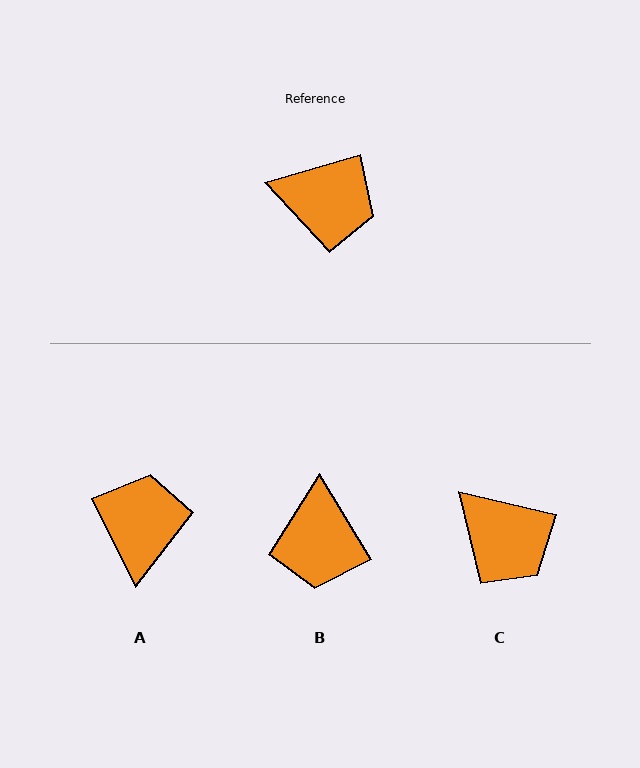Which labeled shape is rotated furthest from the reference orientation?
A, about 100 degrees away.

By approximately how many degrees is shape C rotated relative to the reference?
Approximately 30 degrees clockwise.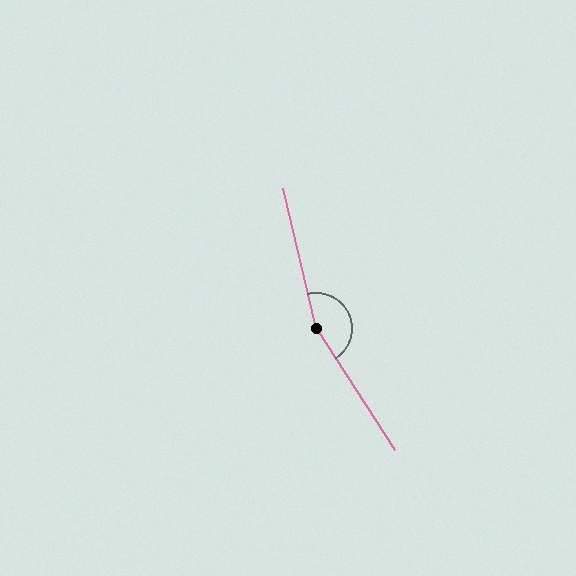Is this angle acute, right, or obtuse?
It is obtuse.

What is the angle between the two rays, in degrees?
Approximately 160 degrees.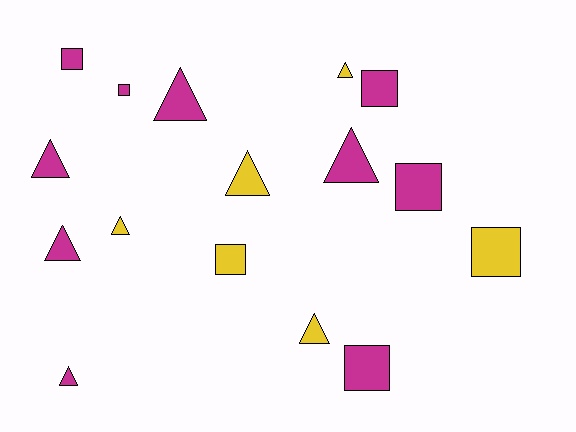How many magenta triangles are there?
There are 5 magenta triangles.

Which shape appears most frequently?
Triangle, with 9 objects.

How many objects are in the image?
There are 16 objects.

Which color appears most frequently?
Magenta, with 10 objects.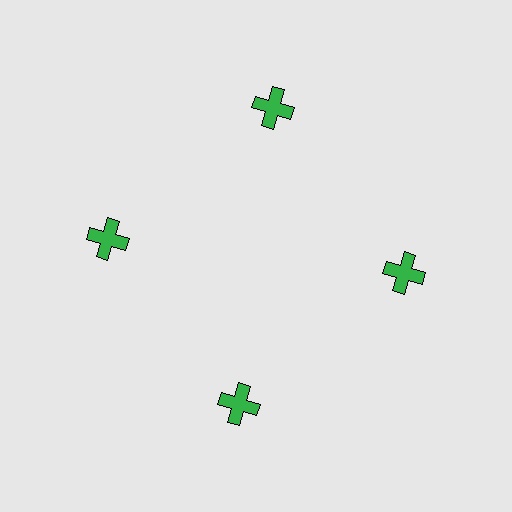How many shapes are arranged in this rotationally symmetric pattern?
There are 4 shapes, arranged in 4 groups of 1.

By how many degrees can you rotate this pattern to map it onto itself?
The pattern maps onto itself every 90 degrees of rotation.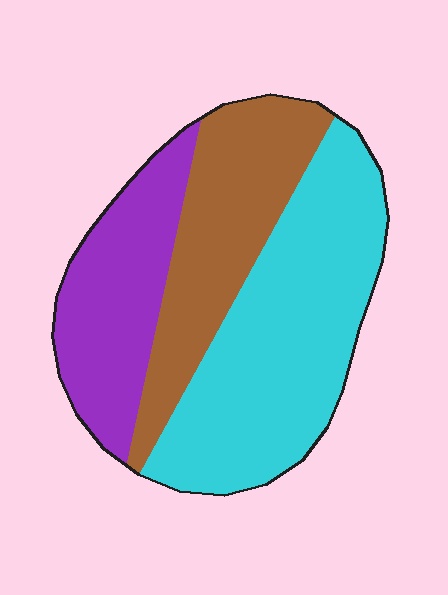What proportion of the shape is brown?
Brown covers about 30% of the shape.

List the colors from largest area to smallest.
From largest to smallest: cyan, brown, purple.